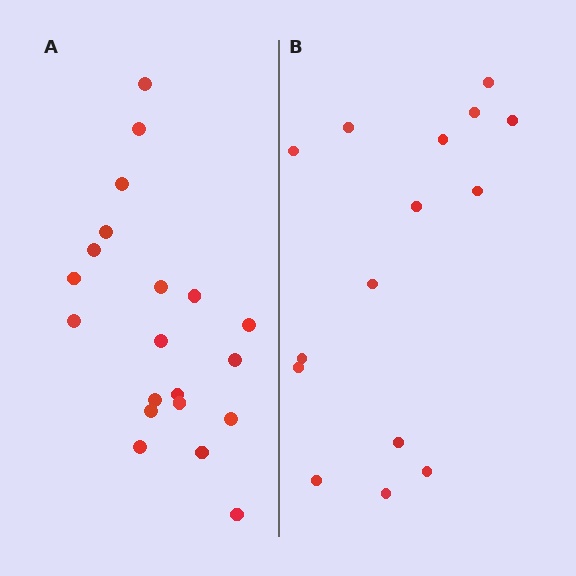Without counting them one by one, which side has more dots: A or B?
Region A (the left region) has more dots.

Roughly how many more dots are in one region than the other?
Region A has about 5 more dots than region B.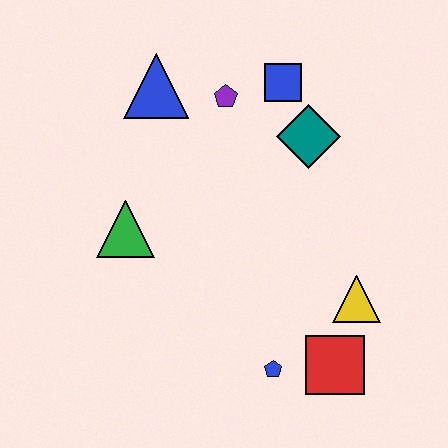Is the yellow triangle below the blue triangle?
Yes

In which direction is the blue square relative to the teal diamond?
The blue square is above the teal diamond.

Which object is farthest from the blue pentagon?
The blue triangle is farthest from the blue pentagon.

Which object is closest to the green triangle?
The blue triangle is closest to the green triangle.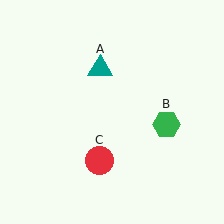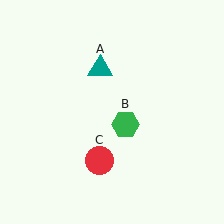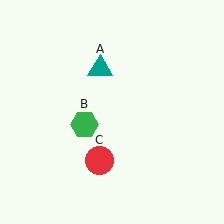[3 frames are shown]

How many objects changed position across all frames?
1 object changed position: green hexagon (object B).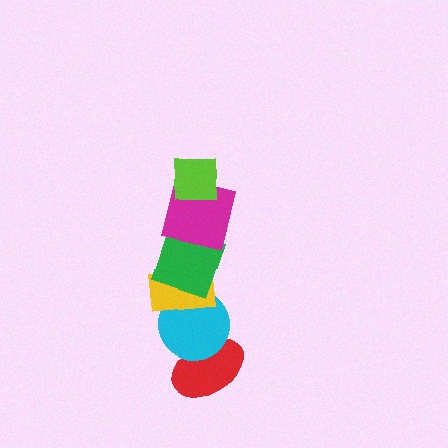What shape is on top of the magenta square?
The lime square is on top of the magenta square.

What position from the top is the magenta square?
The magenta square is 2nd from the top.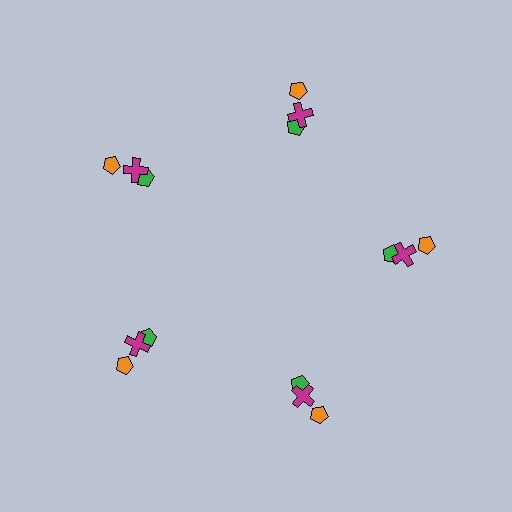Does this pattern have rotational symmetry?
Yes, this pattern has 5-fold rotational symmetry. It looks the same after rotating 72 degrees around the center.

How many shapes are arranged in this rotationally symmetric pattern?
There are 15 shapes, arranged in 5 groups of 3.